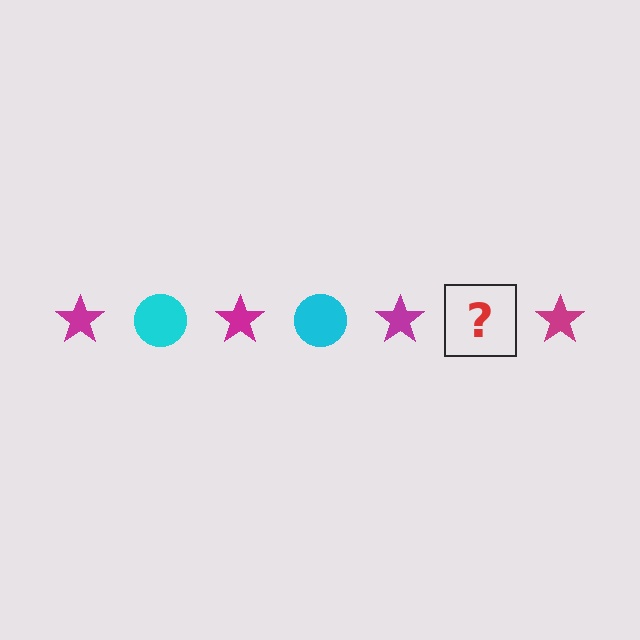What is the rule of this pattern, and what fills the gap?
The rule is that the pattern alternates between magenta star and cyan circle. The gap should be filled with a cyan circle.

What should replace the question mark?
The question mark should be replaced with a cyan circle.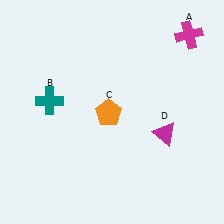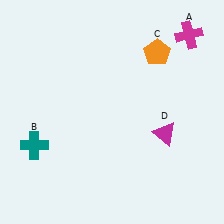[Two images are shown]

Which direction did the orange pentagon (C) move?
The orange pentagon (C) moved up.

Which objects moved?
The objects that moved are: the teal cross (B), the orange pentagon (C).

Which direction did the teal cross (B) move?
The teal cross (B) moved down.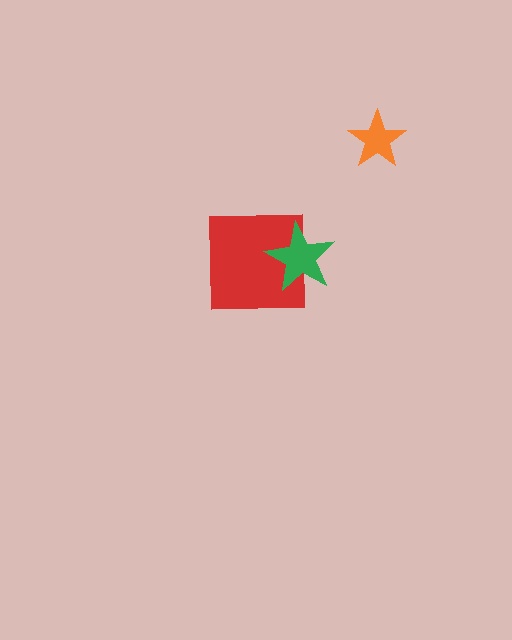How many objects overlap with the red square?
1 object overlaps with the red square.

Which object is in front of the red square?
The green star is in front of the red square.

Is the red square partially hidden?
Yes, it is partially covered by another shape.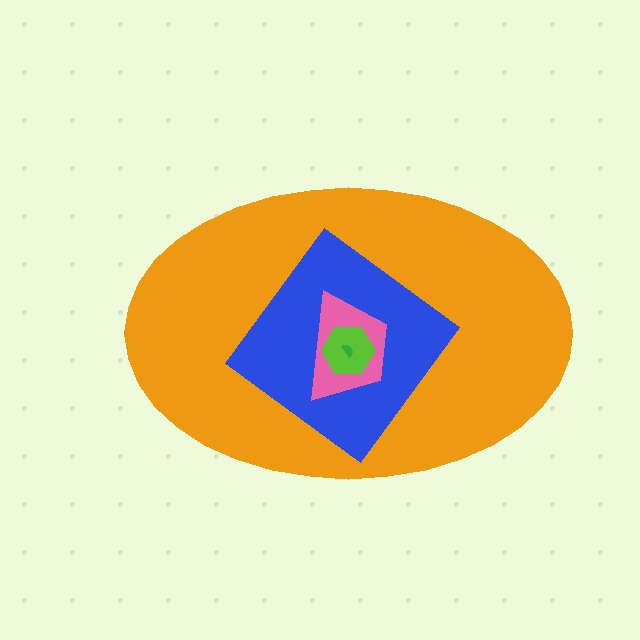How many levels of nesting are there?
5.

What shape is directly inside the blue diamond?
The pink trapezoid.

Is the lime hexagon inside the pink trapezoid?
Yes.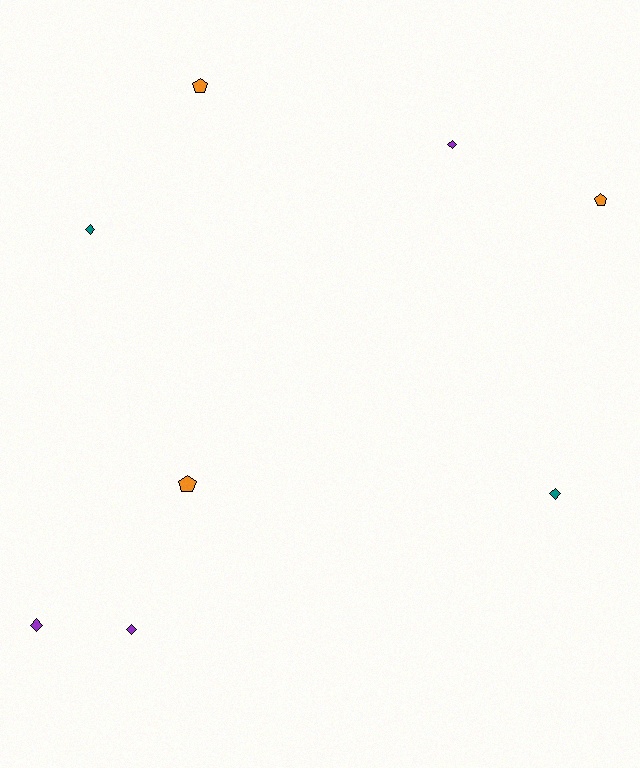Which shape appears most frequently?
Diamond, with 5 objects.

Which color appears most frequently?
Purple, with 3 objects.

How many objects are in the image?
There are 8 objects.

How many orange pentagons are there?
There are 3 orange pentagons.